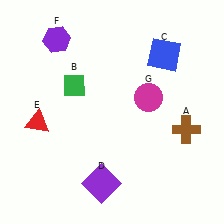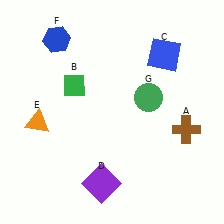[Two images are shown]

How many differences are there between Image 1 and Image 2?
There are 3 differences between the two images.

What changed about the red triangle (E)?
In Image 1, E is red. In Image 2, it changed to orange.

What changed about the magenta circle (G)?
In Image 1, G is magenta. In Image 2, it changed to green.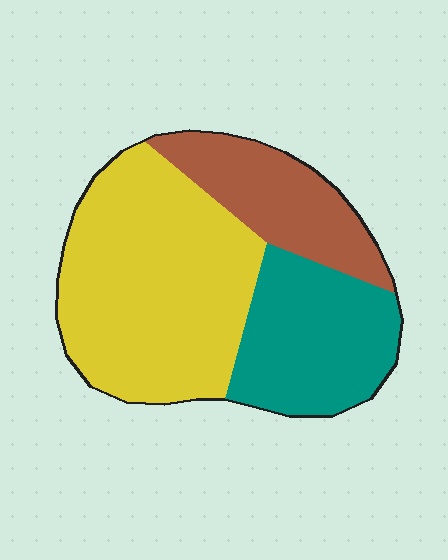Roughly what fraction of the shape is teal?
Teal takes up about one quarter (1/4) of the shape.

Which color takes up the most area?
Yellow, at roughly 50%.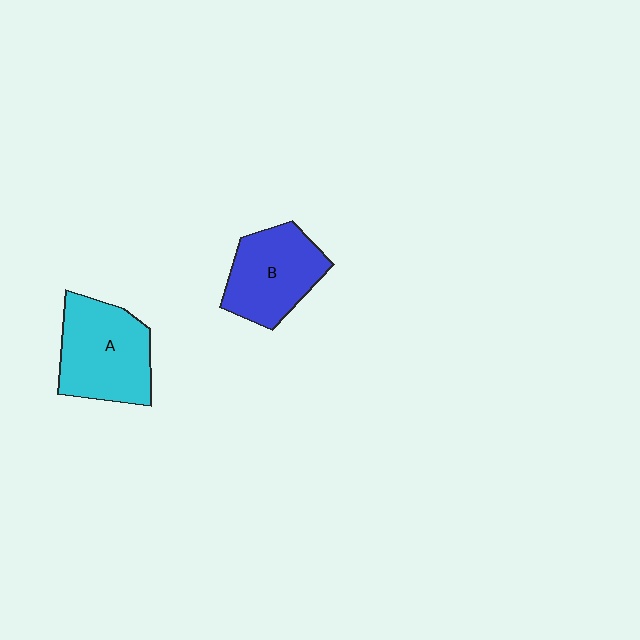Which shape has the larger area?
Shape A (cyan).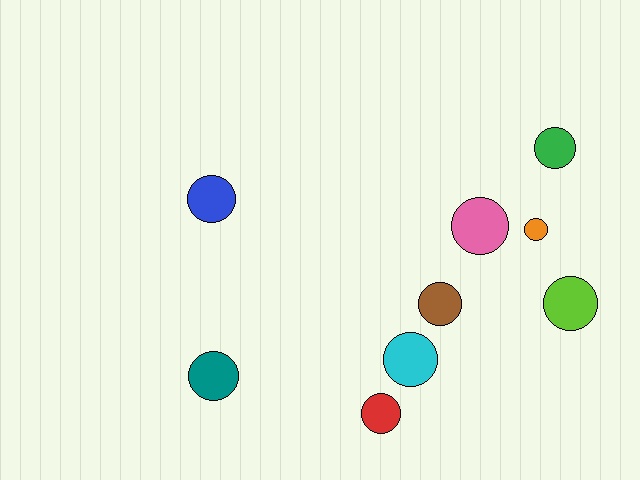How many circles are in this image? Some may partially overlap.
There are 9 circles.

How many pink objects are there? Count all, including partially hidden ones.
There is 1 pink object.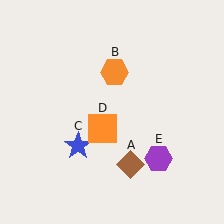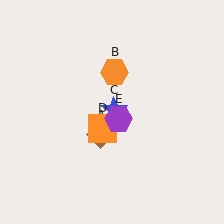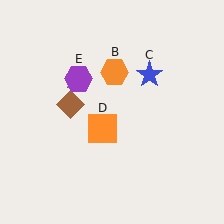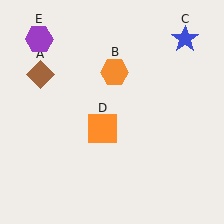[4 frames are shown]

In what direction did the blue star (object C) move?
The blue star (object C) moved up and to the right.